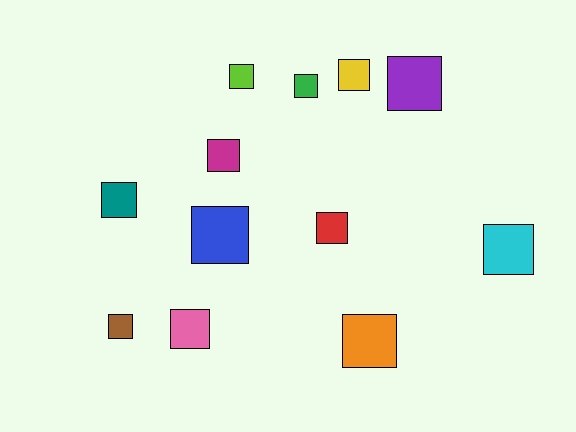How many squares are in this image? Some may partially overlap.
There are 12 squares.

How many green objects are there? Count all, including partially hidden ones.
There is 1 green object.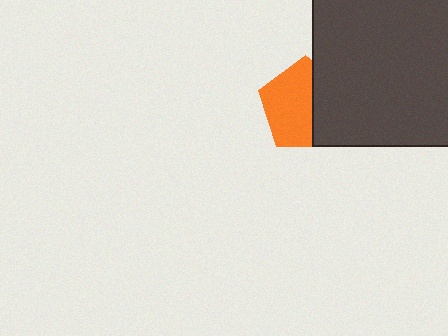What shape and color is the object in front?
The object in front is a dark gray square.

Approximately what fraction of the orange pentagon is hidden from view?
Roughly 42% of the orange pentagon is hidden behind the dark gray square.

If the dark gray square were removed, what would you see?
You would see the complete orange pentagon.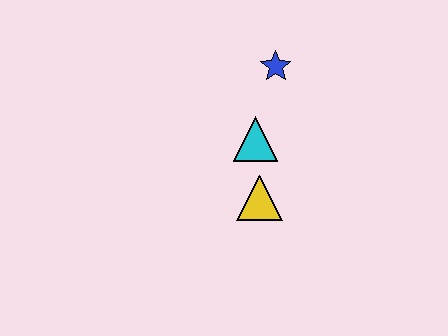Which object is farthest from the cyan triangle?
The blue star is farthest from the cyan triangle.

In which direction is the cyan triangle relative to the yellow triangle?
The cyan triangle is above the yellow triangle.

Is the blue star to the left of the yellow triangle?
No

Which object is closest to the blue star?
The cyan triangle is closest to the blue star.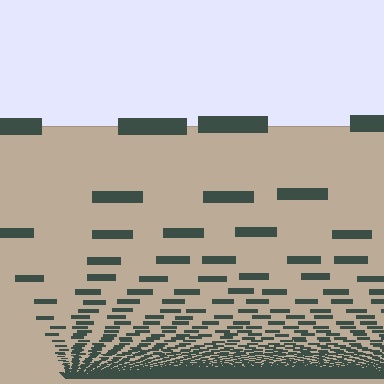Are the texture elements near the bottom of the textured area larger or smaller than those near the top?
Smaller. The gradient is inverted — elements near the bottom are smaller and denser.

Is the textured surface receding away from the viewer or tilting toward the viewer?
The surface appears to tilt toward the viewer. Texture elements get larger and sparser toward the top.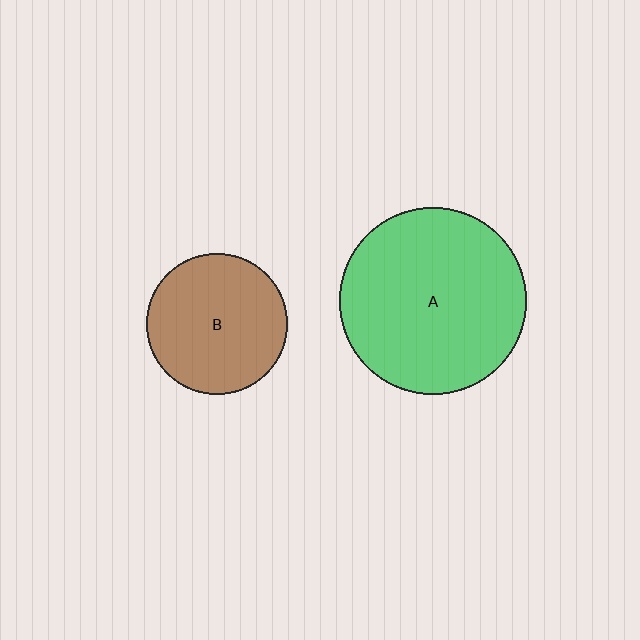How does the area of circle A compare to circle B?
Approximately 1.7 times.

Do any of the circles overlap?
No, none of the circles overlap.